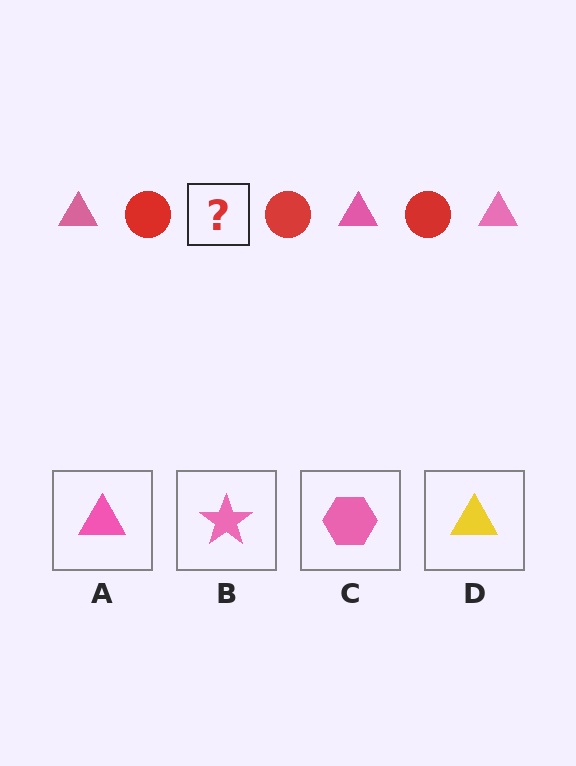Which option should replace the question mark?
Option A.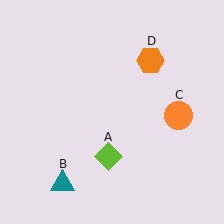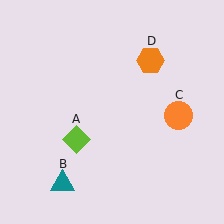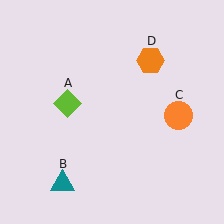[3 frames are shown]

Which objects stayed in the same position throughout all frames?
Teal triangle (object B) and orange circle (object C) and orange hexagon (object D) remained stationary.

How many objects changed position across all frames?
1 object changed position: lime diamond (object A).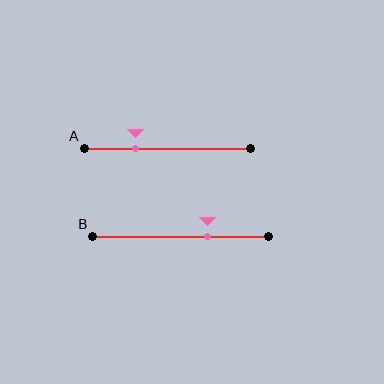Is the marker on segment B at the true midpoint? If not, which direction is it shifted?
No, the marker on segment B is shifted to the right by about 15% of the segment length.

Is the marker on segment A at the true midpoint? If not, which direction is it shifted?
No, the marker on segment A is shifted to the left by about 19% of the segment length.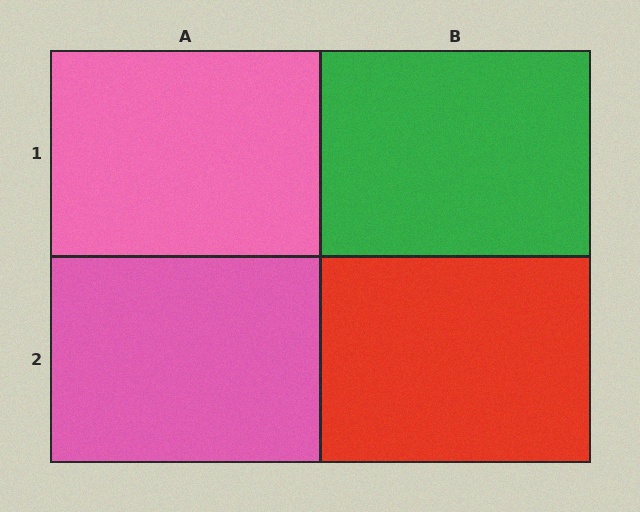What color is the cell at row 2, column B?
Red.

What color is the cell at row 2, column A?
Pink.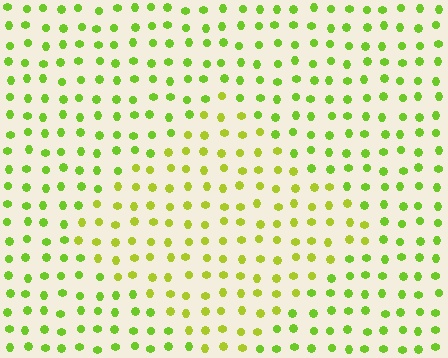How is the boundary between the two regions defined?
The boundary is defined purely by a slight shift in hue (about 22 degrees). Spacing, size, and orientation are identical on both sides.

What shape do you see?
I see a diamond.